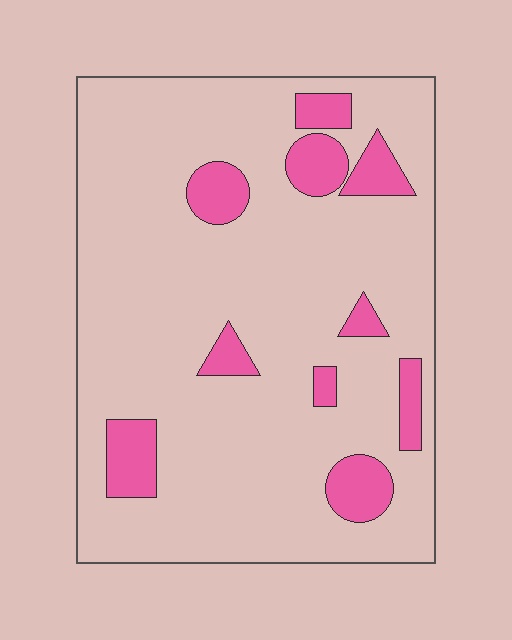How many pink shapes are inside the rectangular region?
10.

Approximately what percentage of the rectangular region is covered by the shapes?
Approximately 15%.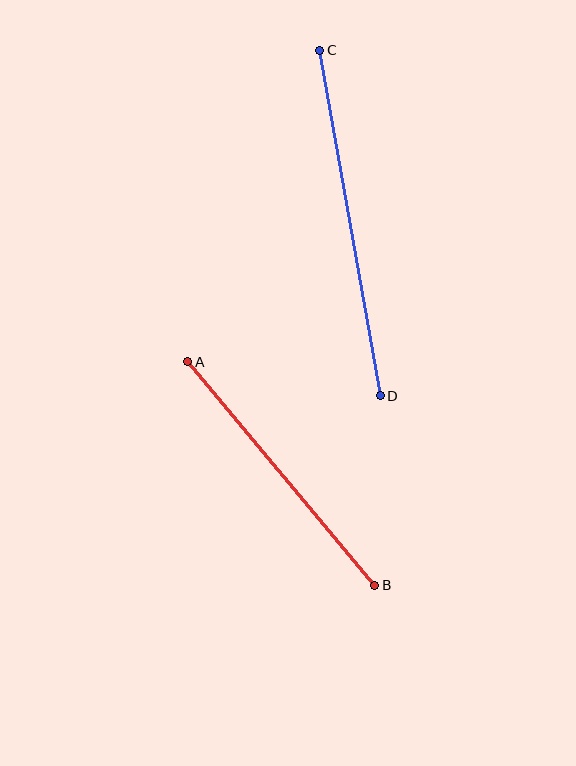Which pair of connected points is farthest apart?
Points C and D are farthest apart.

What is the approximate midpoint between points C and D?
The midpoint is at approximately (350, 223) pixels.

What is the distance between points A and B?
The distance is approximately 291 pixels.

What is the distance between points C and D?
The distance is approximately 351 pixels.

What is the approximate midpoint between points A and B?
The midpoint is at approximately (281, 474) pixels.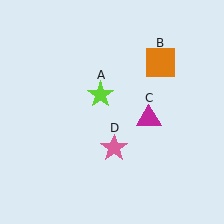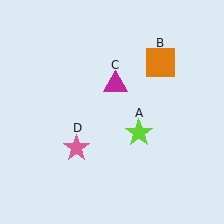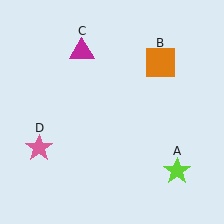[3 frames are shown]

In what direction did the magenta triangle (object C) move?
The magenta triangle (object C) moved up and to the left.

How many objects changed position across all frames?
3 objects changed position: lime star (object A), magenta triangle (object C), pink star (object D).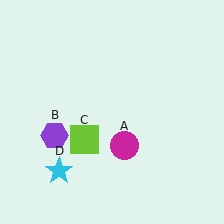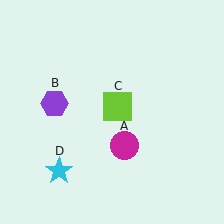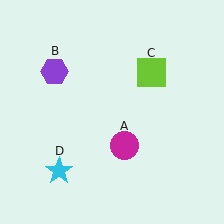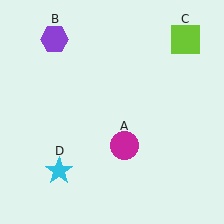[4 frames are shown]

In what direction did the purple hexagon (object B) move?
The purple hexagon (object B) moved up.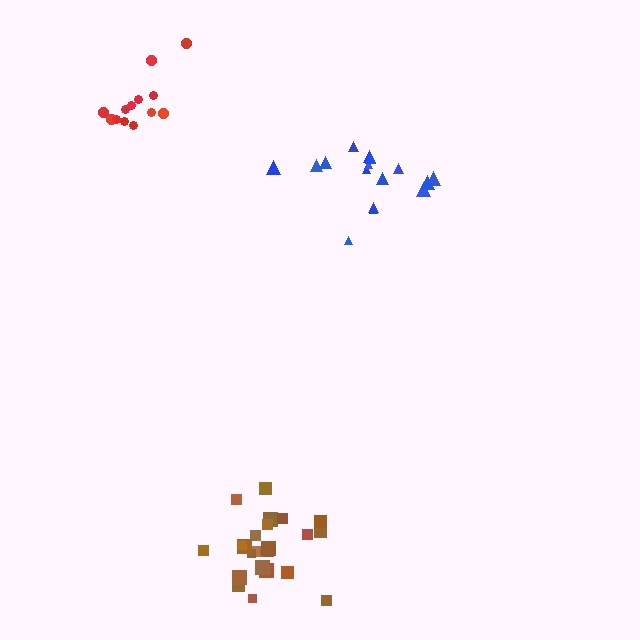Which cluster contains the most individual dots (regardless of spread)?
Brown (25).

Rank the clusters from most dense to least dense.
brown, red, blue.